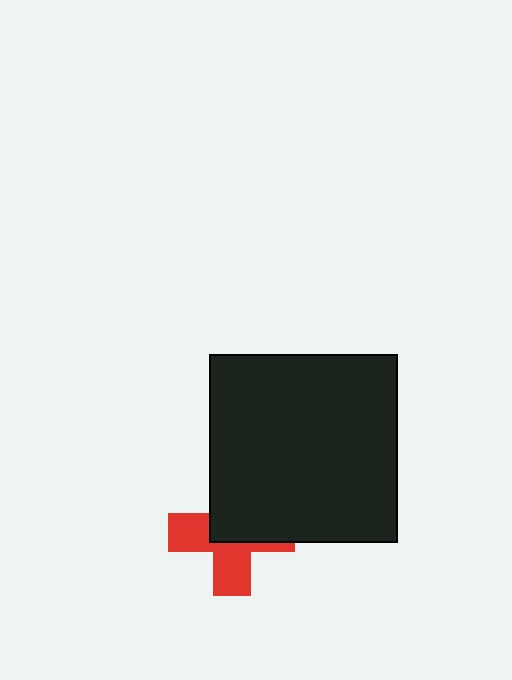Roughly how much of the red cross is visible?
About half of it is visible (roughly 48%).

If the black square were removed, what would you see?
You would see the complete red cross.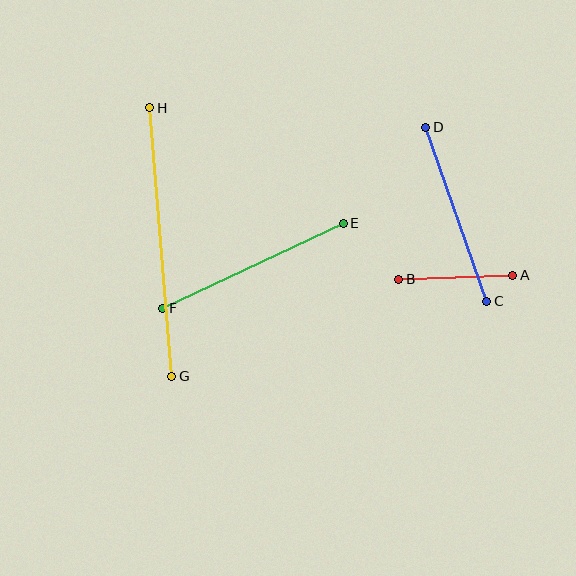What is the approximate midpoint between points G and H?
The midpoint is at approximately (161, 242) pixels.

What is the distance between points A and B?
The distance is approximately 114 pixels.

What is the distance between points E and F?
The distance is approximately 200 pixels.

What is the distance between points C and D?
The distance is approximately 185 pixels.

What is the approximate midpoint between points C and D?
The midpoint is at approximately (456, 214) pixels.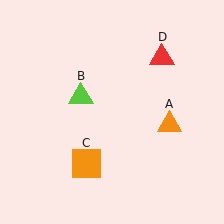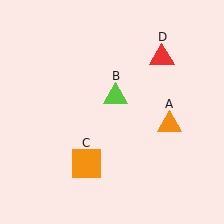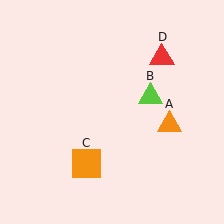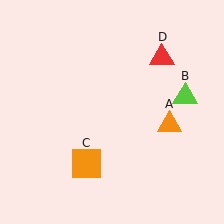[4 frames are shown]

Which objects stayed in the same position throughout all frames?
Orange triangle (object A) and orange square (object C) and red triangle (object D) remained stationary.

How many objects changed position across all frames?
1 object changed position: lime triangle (object B).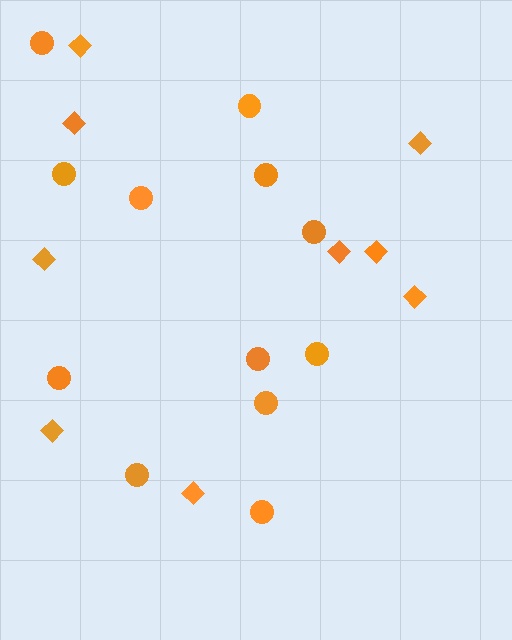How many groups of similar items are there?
There are 2 groups: one group of circles (12) and one group of diamonds (9).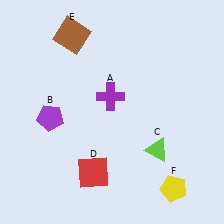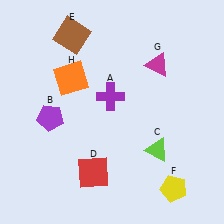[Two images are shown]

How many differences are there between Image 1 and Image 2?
There are 2 differences between the two images.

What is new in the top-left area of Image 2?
An orange square (H) was added in the top-left area of Image 2.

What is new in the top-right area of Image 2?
A magenta triangle (G) was added in the top-right area of Image 2.